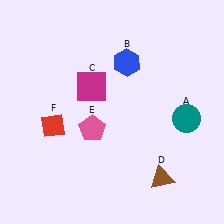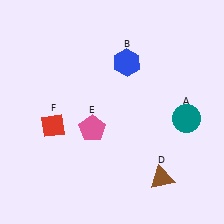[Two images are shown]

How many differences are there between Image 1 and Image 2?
There is 1 difference between the two images.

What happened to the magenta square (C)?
The magenta square (C) was removed in Image 2. It was in the top-left area of Image 1.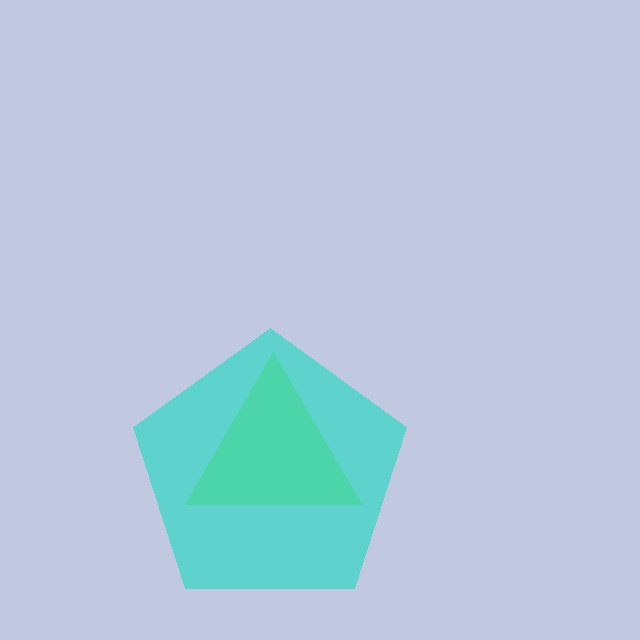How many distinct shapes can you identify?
There are 2 distinct shapes: a lime triangle, a cyan pentagon.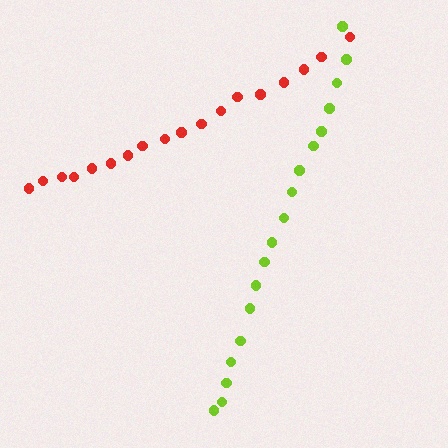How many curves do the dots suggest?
There are 2 distinct paths.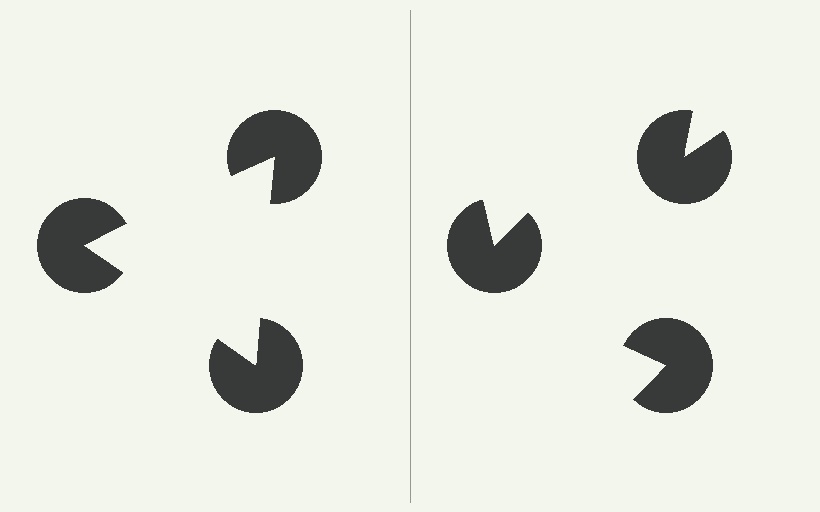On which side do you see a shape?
An illusory triangle appears on the left side. On the right side the wedge cuts are rotated, so no coherent shape forms.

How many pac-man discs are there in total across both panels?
6 — 3 on each side.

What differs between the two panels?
The pac-man discs are positioned identically on both sides; only the wedge orientations differ. On the left they align to a triangle; on the right they are misaligned.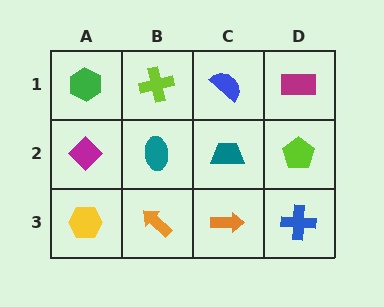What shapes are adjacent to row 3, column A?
A magenta diamond (row 2, column A), an orange arrow (row 3, column B).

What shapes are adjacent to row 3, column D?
A lime pentagon (row 2, column D), an orange arrow (row 3, column C).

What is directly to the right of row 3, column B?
An orange arrow.